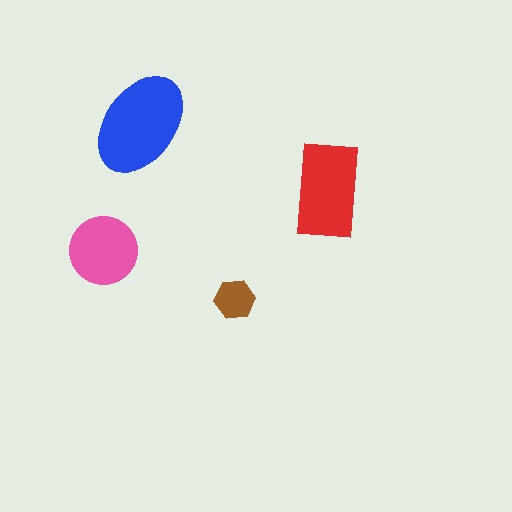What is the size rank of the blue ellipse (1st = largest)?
1st.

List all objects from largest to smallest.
The blue ellipse, the red rectangle, the pink circle, the brown hexagon.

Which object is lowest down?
The brown hexagon is bottommost.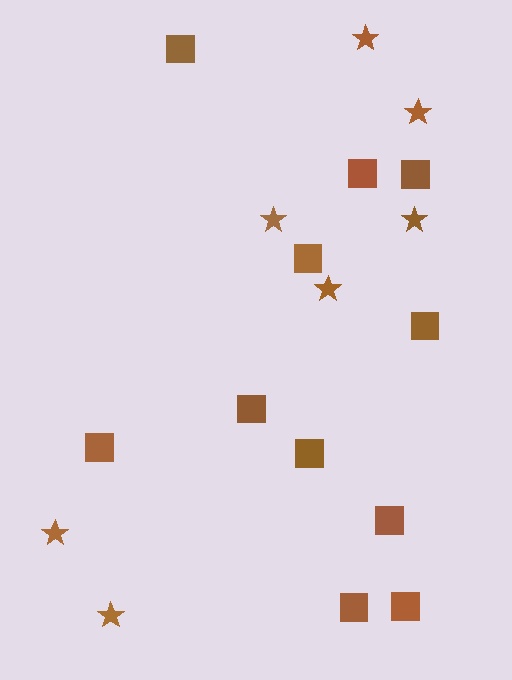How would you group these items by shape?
There are 2 groups: one group of stars (7) and one group of squares (11).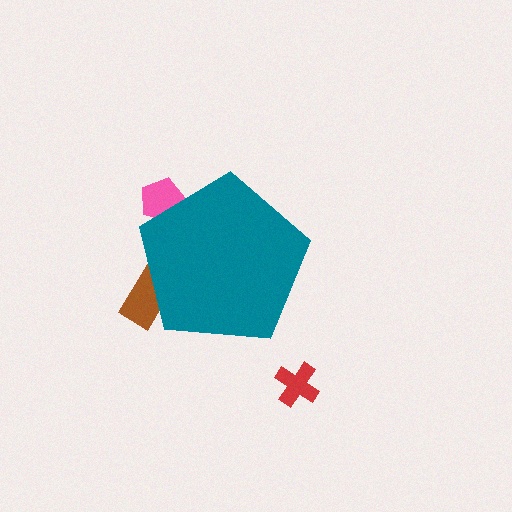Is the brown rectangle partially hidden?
Yes, the brown rectangle is partially hidden behind the teal pentagon.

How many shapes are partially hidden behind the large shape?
2 shapes are partially hidden.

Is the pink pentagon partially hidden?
Yes, the pink pentagon is partially hidden behind the teal pentagon.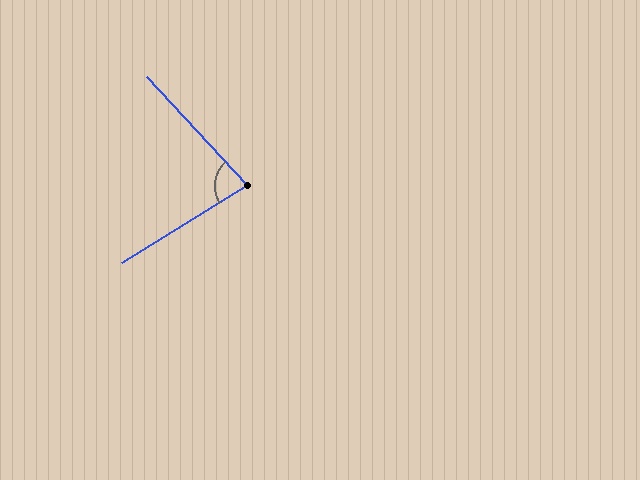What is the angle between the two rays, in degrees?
Approximately 79 degrees.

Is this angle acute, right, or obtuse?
It is acute.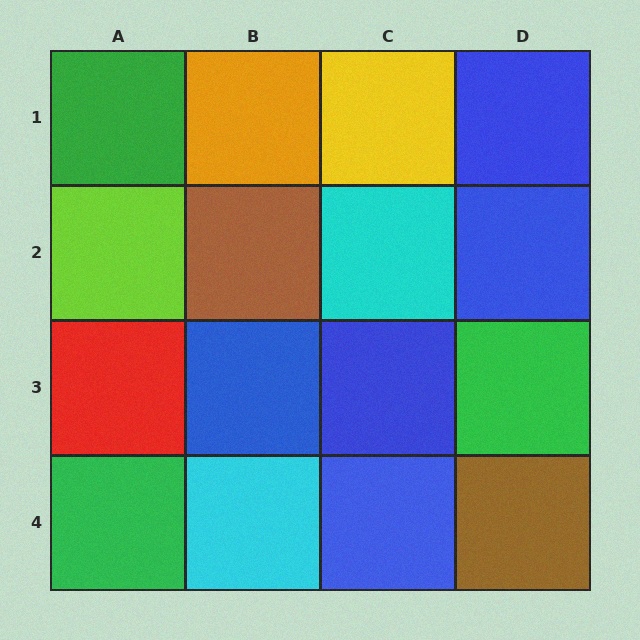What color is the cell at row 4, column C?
Blue.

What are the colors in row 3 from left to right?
Red, blue, blue, green.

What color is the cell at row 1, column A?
Green.